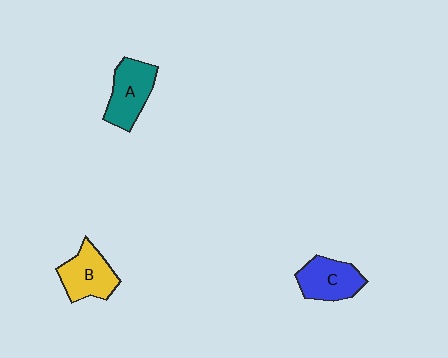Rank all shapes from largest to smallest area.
From largest to smallest: A (teal), B (yellow), C (blue).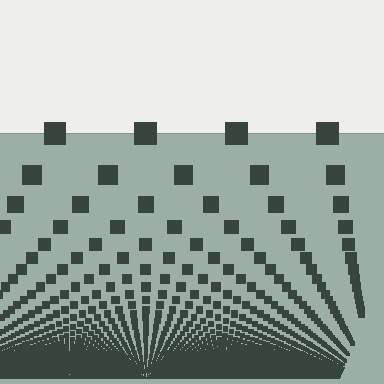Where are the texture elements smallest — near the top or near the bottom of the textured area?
Near the bottom.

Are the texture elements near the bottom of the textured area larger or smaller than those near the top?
Smaller. The gradient is inverted — elements near the bottom are smaller and denser.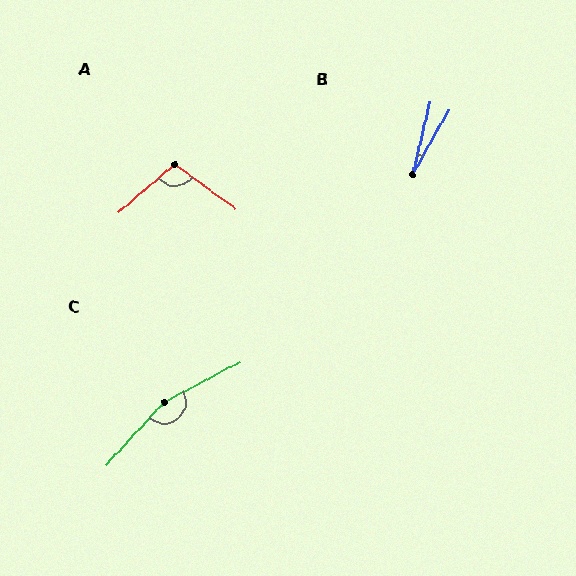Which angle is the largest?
C, at approximately 160 degrees.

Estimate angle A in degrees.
Approximately 103 degrees.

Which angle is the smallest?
B, at approximately 15 degrees.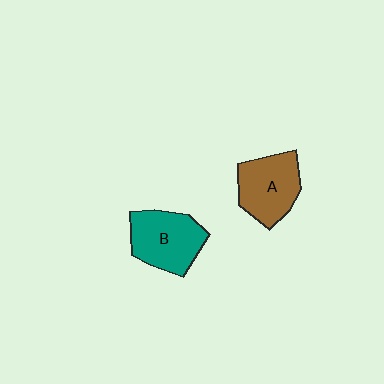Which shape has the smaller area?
Shape A (brown).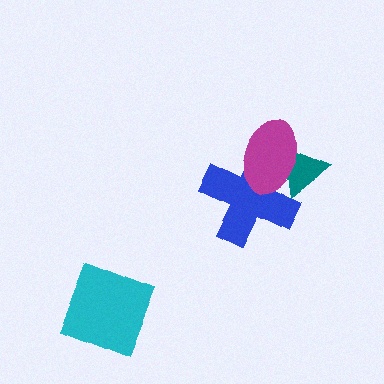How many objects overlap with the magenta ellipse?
2 objects overlap with the magenta ellipse.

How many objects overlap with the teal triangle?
2 objects overlap with the teal triangle.